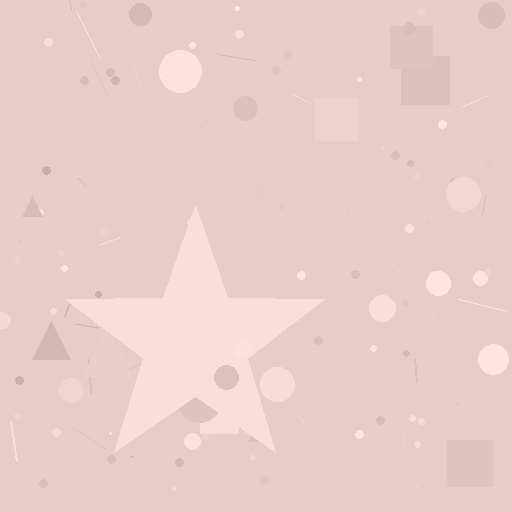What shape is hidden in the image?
A star is hidden in the image.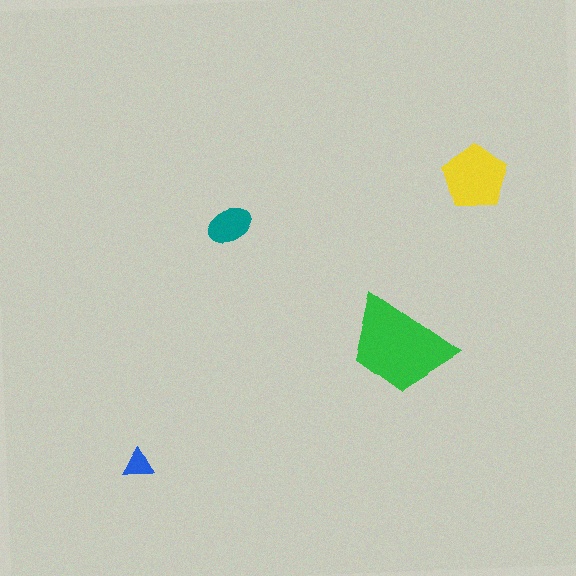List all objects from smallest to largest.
The blue triangle, the teal ellipse, the yellow pentagon, the green trapezoid.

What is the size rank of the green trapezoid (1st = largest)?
1st.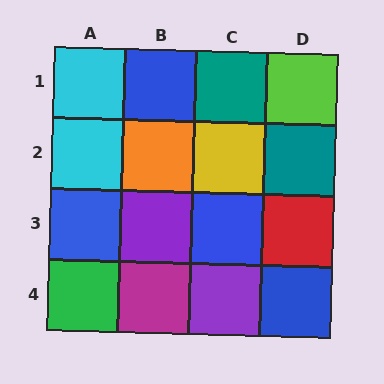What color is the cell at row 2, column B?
Orange.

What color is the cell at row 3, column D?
Red.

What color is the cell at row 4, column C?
Purple.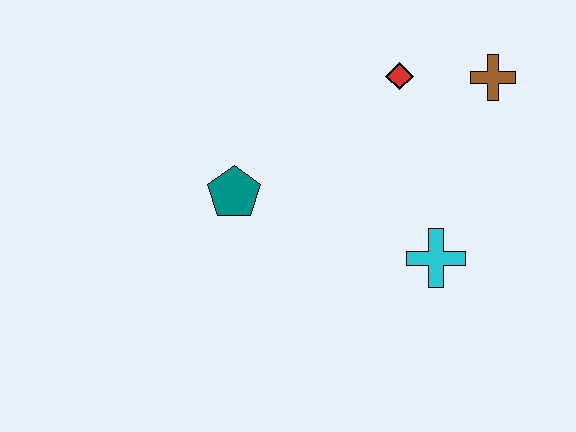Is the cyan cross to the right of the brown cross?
No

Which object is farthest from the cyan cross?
The teal pentagon is farthest from the cyan cross.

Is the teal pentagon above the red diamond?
No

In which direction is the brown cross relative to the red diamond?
The brown cross is to the right of the red diamond.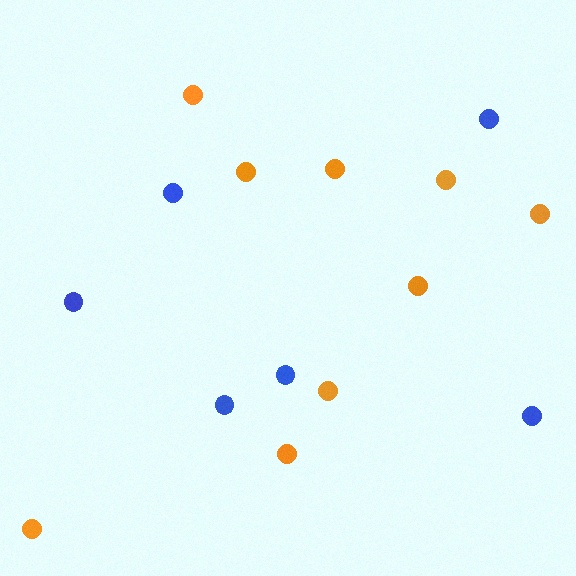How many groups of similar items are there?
There are 2 groups: one group of orange circles (9) and one group of blue circles (6).